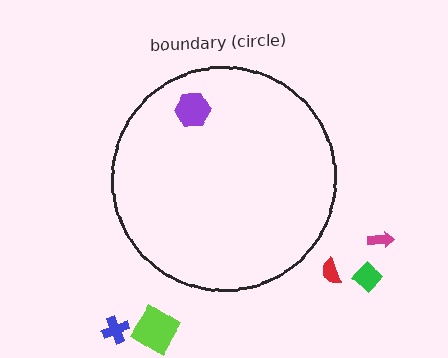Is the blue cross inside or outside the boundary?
Outside.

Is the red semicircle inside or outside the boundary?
Outside.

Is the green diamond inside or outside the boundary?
Outside.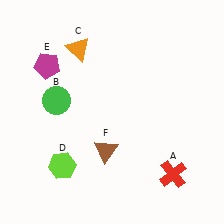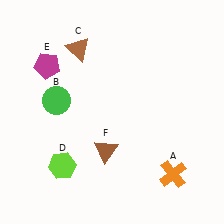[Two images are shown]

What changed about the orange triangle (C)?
In Image 1, C is orange. In Image 2, it changed to brown.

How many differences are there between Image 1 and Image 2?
There are 2 differences between the two images.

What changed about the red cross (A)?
In Image 1, A is red. In Image 2, it changed to orange.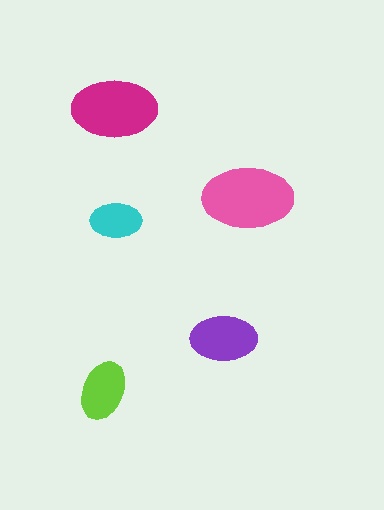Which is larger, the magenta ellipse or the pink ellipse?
The pink one.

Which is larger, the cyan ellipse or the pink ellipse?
The pink one.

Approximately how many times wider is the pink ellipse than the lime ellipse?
About 1.5 times wider.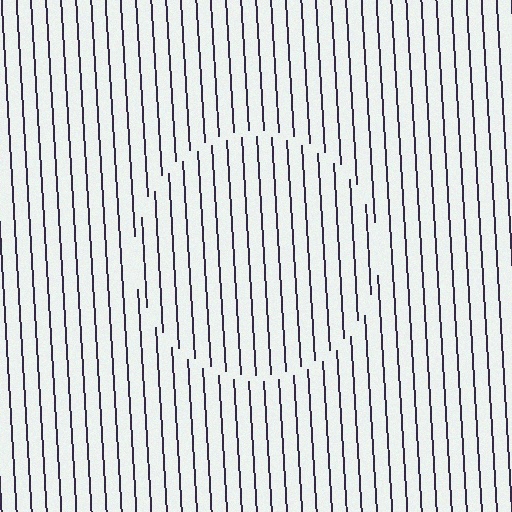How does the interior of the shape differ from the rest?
The interior of the shape contains the same grating, shifted by half a period — the contour is defined by the phase discontinuity where line-ends from the inner and outer gratings abut.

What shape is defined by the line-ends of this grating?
An illusory circle. The interior of the shape contains the same grating, shifted by half a period — the contour is defined by the phase discontinuity where line-ends from the inner and outer gratings abut.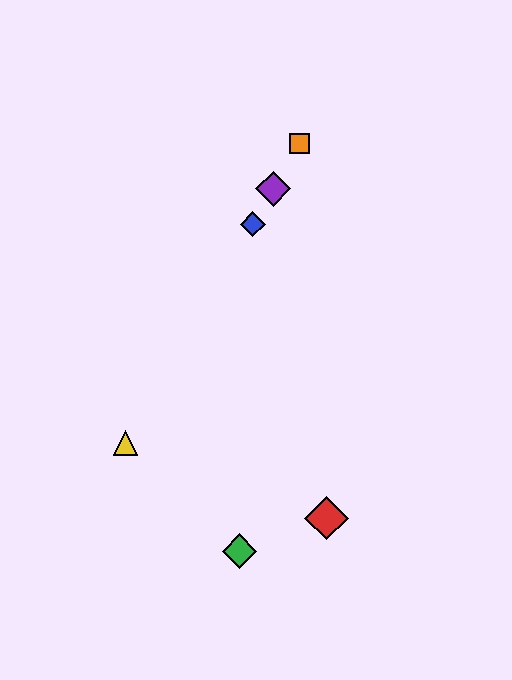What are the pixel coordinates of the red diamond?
The red diamond is at (327, 518).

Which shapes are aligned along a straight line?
The blue diamond, the yellow triangle, the purple diamond, the orange square are aligned along a straight line.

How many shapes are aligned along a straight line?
4 shapes (the blue diamond, the yellow triangle, the purple diamond, the orange square) are aligned along a straight line.